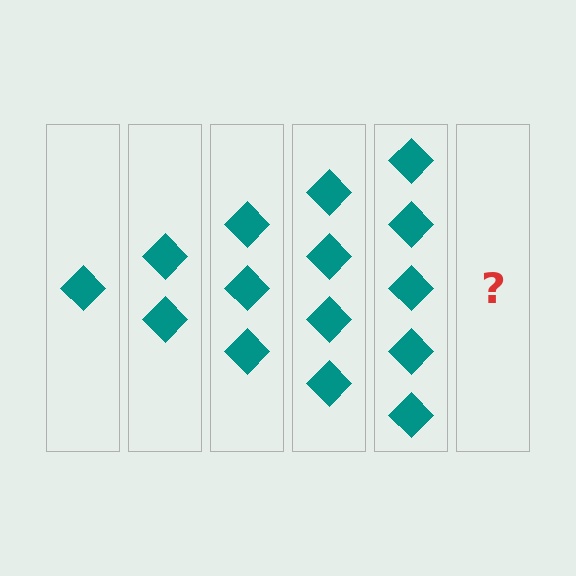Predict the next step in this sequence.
The next step is 6 diamonds.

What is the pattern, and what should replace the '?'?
The pattern is that each step adds one more diamond. The '?' should be 6 diamonds.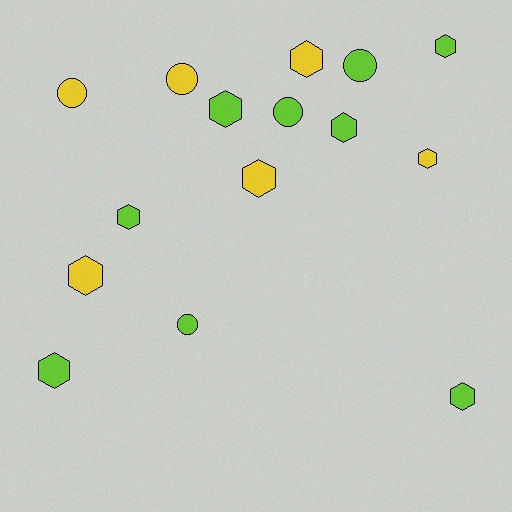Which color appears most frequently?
Lime, with 9 objects.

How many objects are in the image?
There are 15 objects.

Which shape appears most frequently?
Hexagon, with 10 objects.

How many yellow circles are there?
There are 2 yellow circles.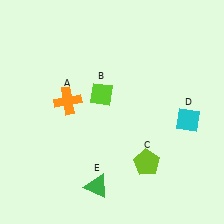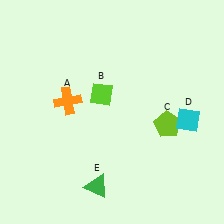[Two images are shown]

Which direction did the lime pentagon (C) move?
The lime pentagon (C) moved up.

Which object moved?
The lime pentagon (C) moved up.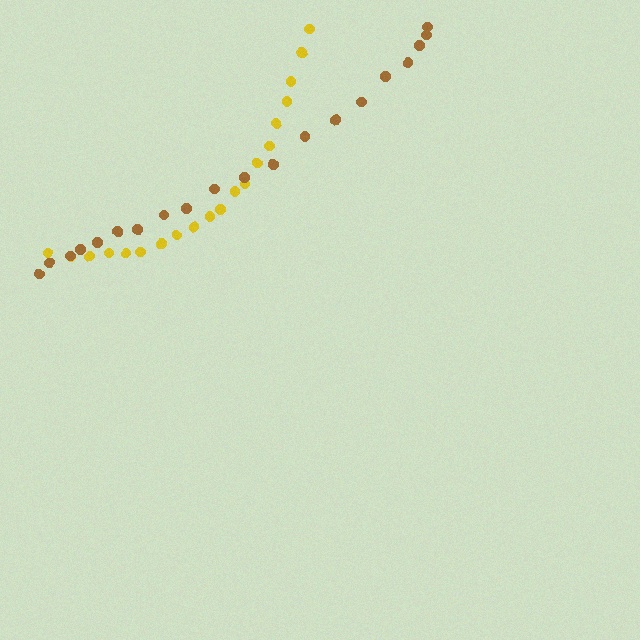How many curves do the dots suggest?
There are 2 distinct paths.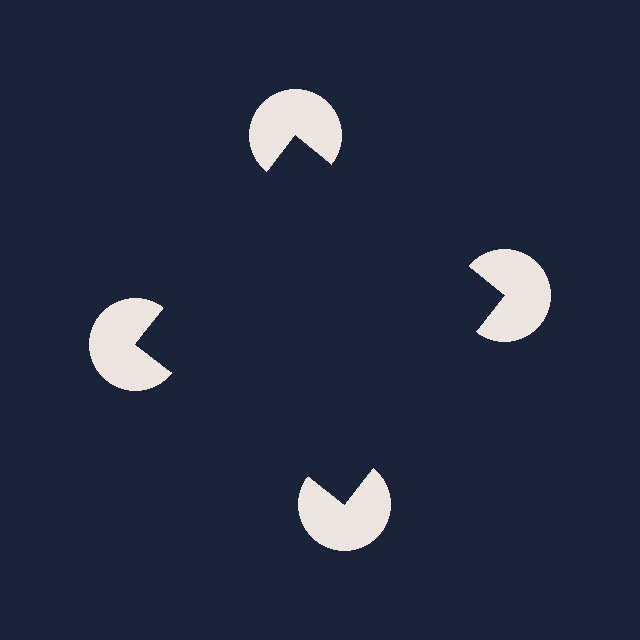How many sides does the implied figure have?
4 sides.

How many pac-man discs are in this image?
There are 4 — one at each vertex of the illusory square.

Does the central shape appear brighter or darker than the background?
It typically appears slightly darker than the background, even though no actual brightness change is drawn.